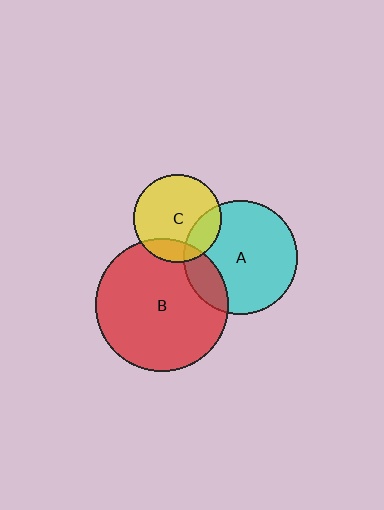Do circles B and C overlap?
Yes.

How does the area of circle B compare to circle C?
Approximately 2.3 times.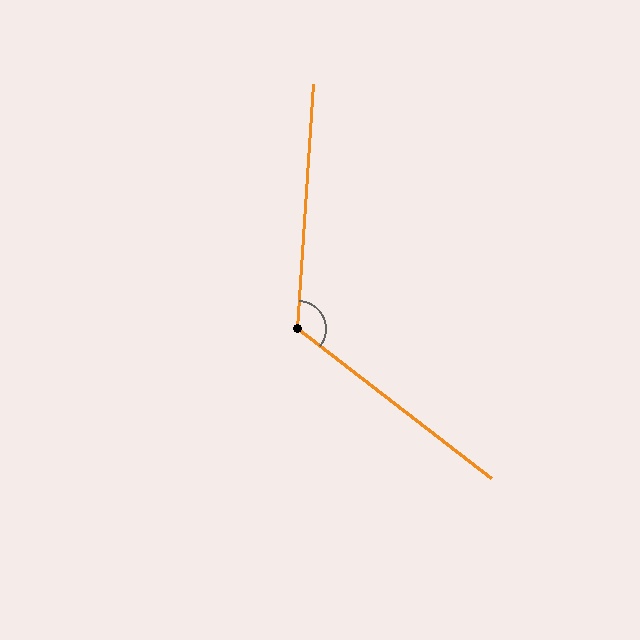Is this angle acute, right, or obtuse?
It is obtuse.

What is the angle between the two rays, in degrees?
Approximately 124 degrees.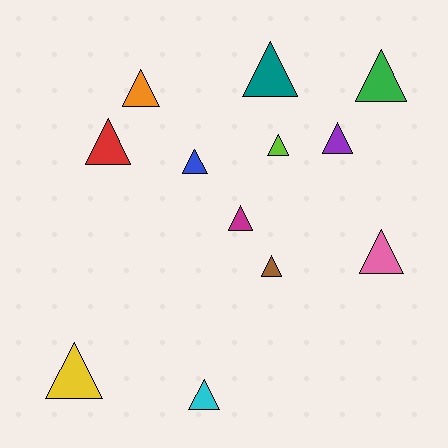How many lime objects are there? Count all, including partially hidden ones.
There is 1 lime object.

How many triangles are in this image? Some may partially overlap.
There are 12 triangles.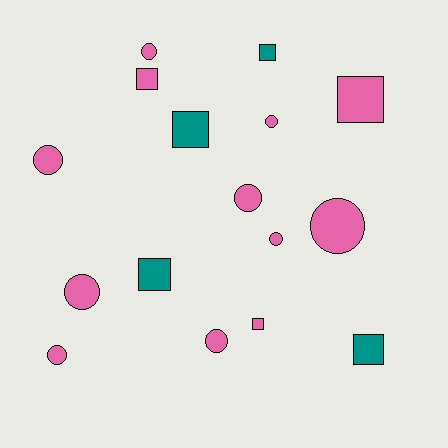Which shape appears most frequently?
Circle, with 9 objects.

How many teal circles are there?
There are no teal circles.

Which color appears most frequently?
Pink, with 12 objects.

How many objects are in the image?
There are 16 objects.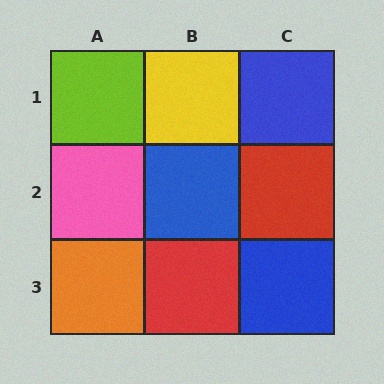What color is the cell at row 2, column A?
Pink.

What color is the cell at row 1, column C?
Blue.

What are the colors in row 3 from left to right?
Orange, red, blue.